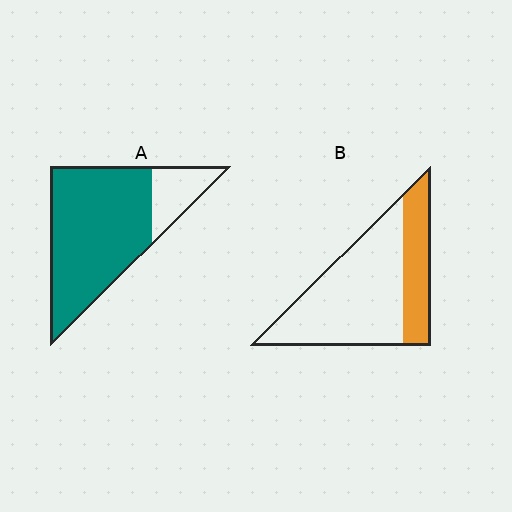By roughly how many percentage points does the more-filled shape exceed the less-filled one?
By roughly 50 percentage points (A over B).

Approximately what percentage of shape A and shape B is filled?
A is approximately 80% and B is approximately 30%.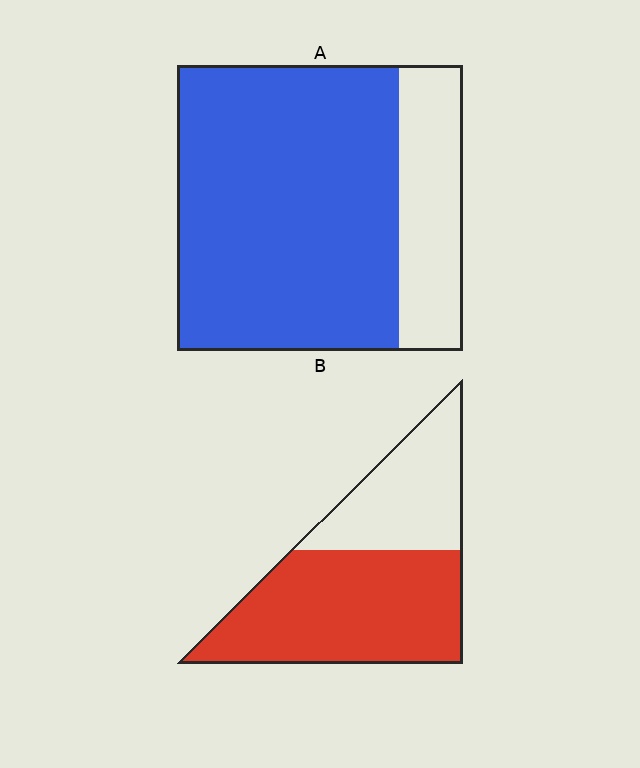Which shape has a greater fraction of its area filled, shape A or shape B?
Shape A.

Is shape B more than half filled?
Yes.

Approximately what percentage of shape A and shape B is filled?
A is approximately 80% and B is approximately 65%.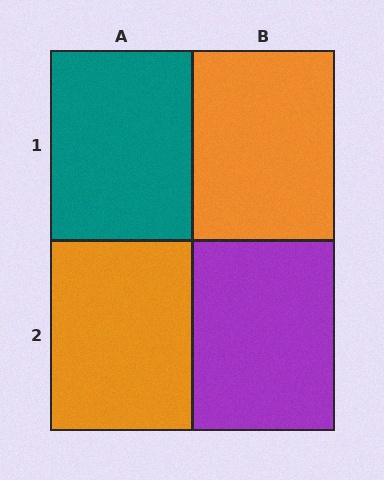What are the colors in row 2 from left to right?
Orange, purple.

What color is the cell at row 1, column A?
Teal.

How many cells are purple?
1 cell is purple.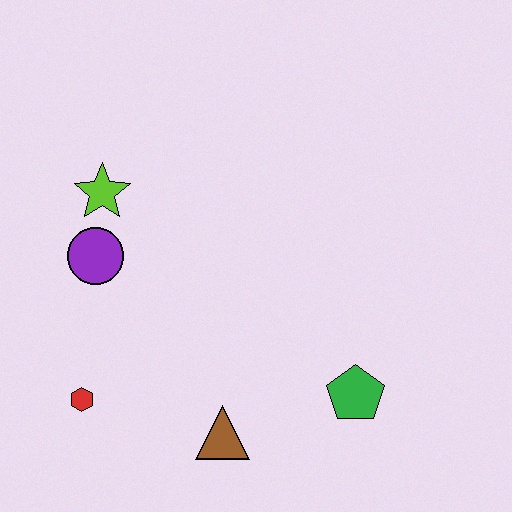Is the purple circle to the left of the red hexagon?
No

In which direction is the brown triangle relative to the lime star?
The brown triangle is below the lime star.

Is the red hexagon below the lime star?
Yes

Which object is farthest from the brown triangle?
The lime star is farthest from the brown triangle.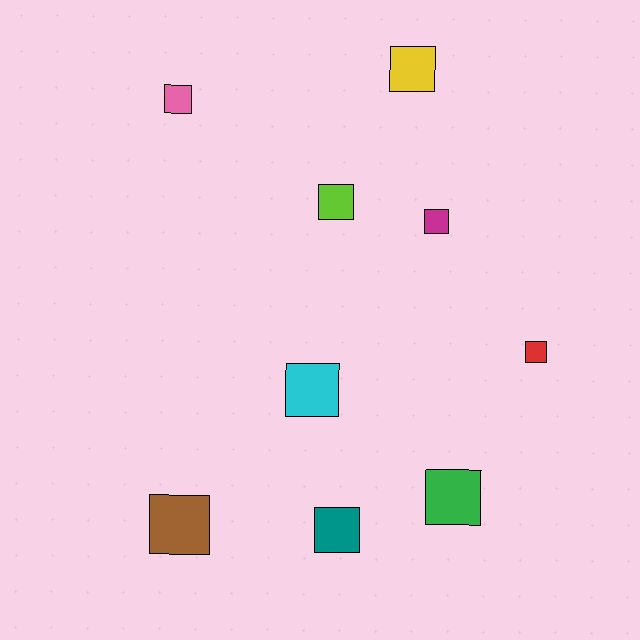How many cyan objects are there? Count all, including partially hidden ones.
There is 1 cyan object.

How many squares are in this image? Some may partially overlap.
There are 9 squares.